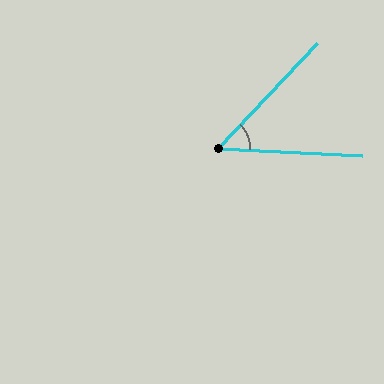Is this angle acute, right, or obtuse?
It is acute.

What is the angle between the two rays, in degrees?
Approximately 50 degrees.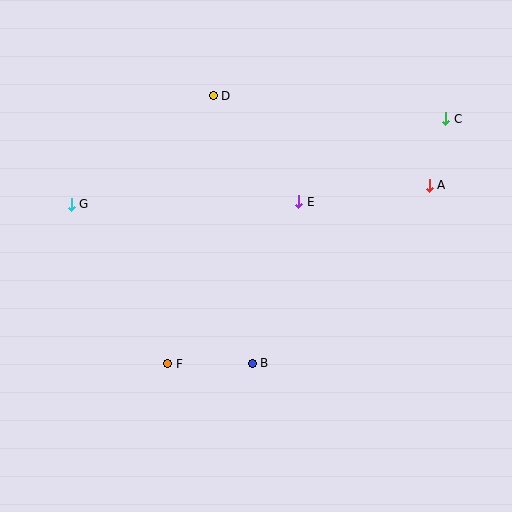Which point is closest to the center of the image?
Point E at (299, 202) is closest to the center.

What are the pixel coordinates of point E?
Point E is at (299, 202).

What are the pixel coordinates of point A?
Point A is at (429, 185).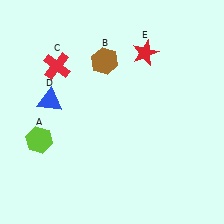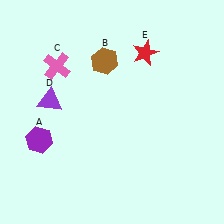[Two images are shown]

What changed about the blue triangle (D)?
In Image 1, D is blue. In Image 2, it changed to purple.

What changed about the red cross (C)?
In Image 1, C is red. In Image 2, it changed to pink.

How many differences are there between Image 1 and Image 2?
There are 3 differences between the two images.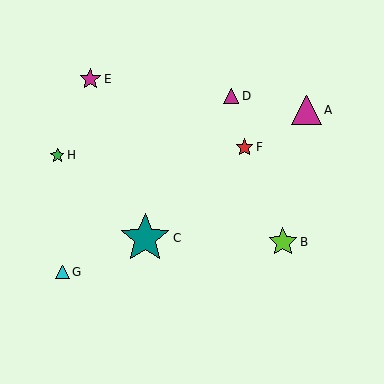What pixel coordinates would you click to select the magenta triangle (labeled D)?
Click at (231, 96) to select the magenta triangle D.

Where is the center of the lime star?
The center of the lime star is at (283, 242).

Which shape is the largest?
The teal star (labeled C) is the largest.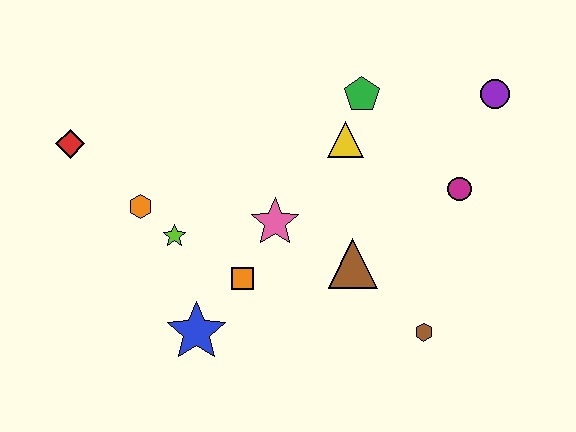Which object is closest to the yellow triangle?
The green pentagon is closest to the yellow triangle.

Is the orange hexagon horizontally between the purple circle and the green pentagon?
No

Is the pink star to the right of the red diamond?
Yes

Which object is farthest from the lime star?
The purple circle is farthest from the lime star.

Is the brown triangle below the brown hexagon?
No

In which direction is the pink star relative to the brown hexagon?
The pink star is to the left of the brown hexagon.